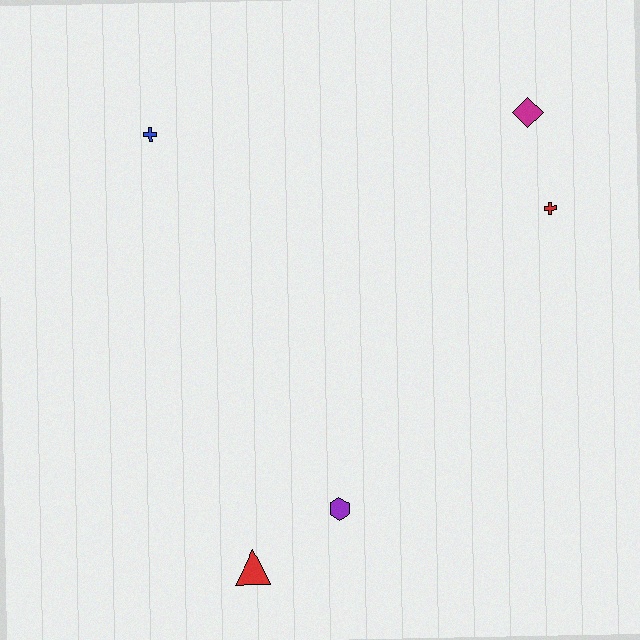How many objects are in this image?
There are 5 objects.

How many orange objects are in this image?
There are no orange objects.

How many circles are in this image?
There are no circles.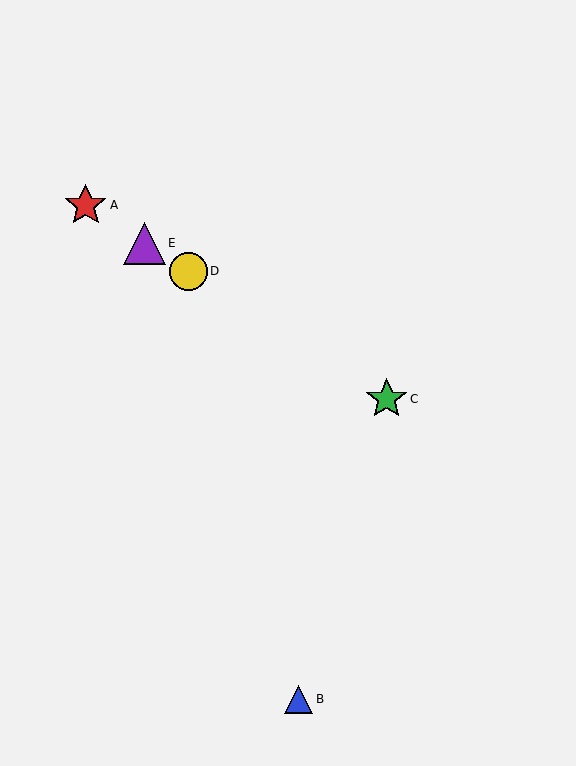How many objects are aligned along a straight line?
4 objects (A, C, D, E) are aligned along a straight line.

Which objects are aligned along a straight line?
Objects A, C, D, E are aligned along a straight line.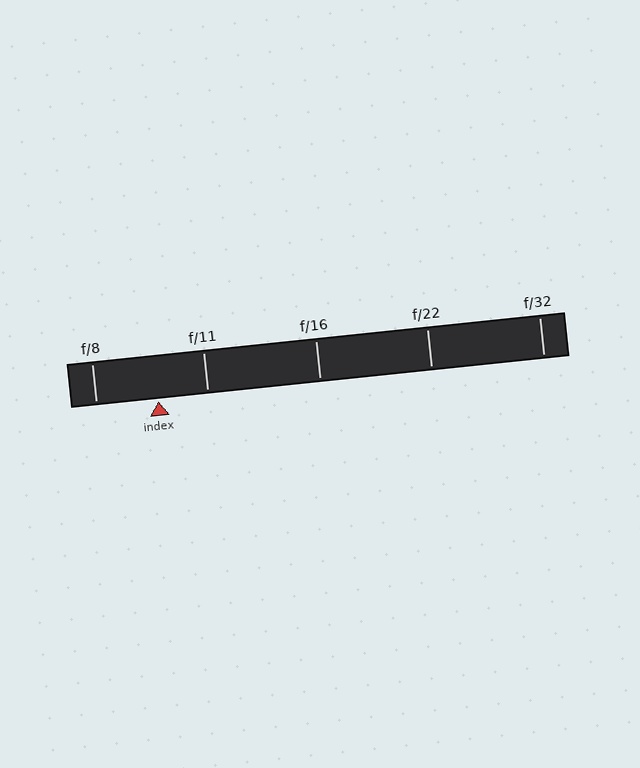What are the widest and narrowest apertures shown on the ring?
The widest aperture shown is f/8 and the narrowest is f/32.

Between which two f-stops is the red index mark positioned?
The index mark is between f/8 and f/11.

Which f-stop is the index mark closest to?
The index mark is closest to f/11.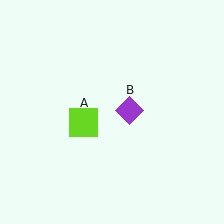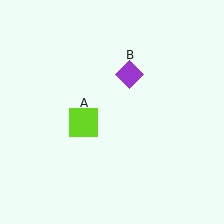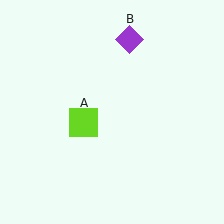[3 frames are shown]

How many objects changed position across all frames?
1 object changed position: purple diamond (object B).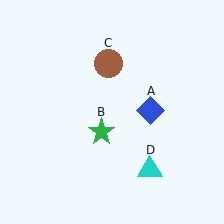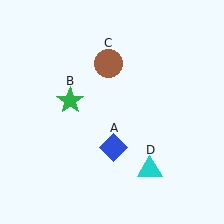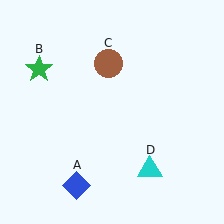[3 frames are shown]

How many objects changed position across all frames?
2 objects changed position: blue diamond (object A), green star (object B).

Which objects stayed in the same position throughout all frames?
Brown circle (object C) and cyan triangle (object D) remained stationary.